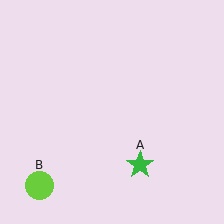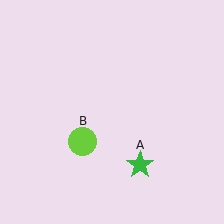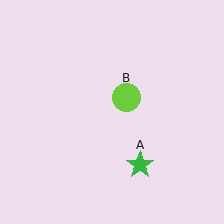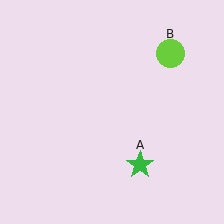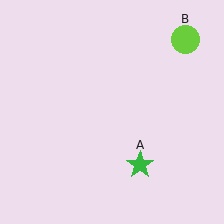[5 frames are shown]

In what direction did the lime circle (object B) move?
The lime circle (object B) moved up and to the right.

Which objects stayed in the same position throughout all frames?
Green star (object A) remained stationary.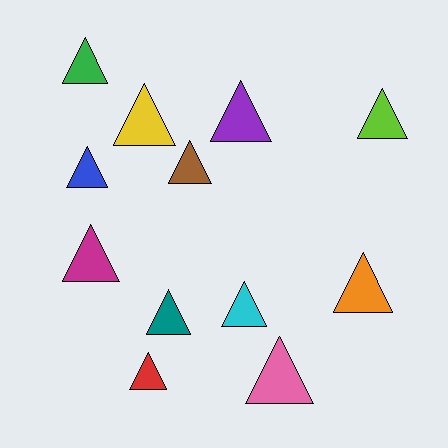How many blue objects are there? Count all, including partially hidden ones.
There is 1 blue object.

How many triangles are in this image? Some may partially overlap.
There are 12 triangles.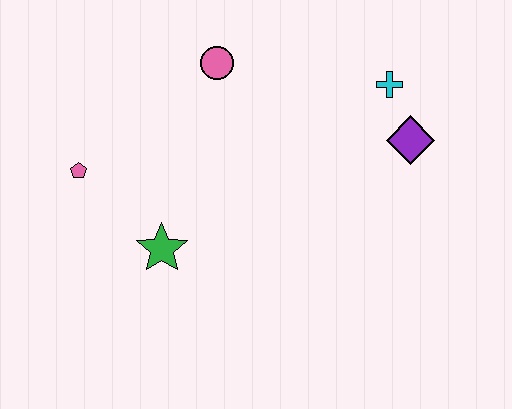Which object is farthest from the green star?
The cyan cross is farthest from the green star.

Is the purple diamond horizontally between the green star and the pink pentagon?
No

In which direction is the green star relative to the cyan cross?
The green star is to the left of the cyan cross.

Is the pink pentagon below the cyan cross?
Yes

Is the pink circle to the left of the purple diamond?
Yes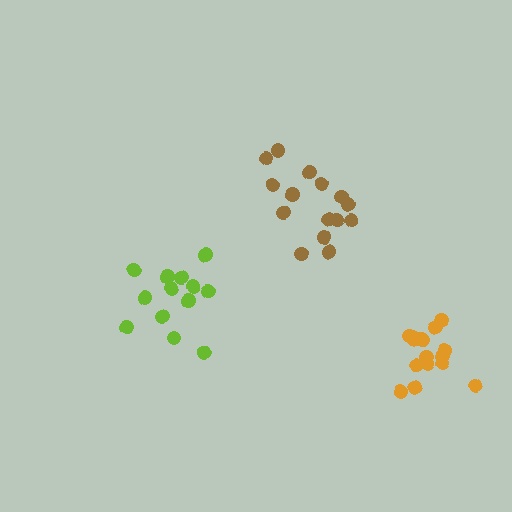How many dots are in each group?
Group 1: 15 dots, Group 2: 13 dots, Group 3: 15 dots (43 total).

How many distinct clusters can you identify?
There are 3 distinct clusters.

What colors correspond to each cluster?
The clusters are colored: brown, lime, orange.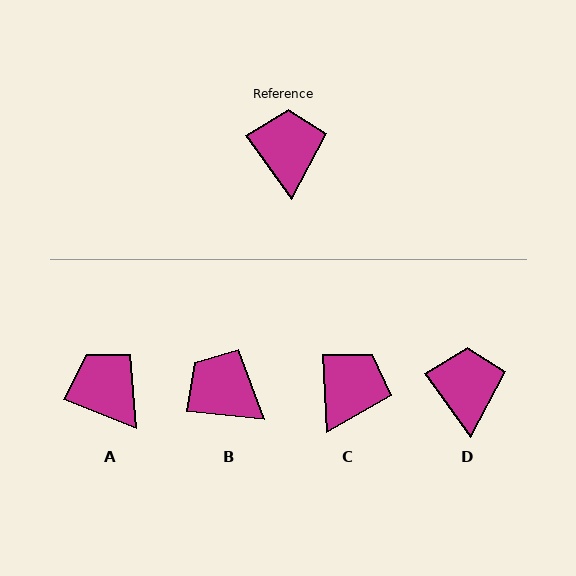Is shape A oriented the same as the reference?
No, it is off by about 32 degrees.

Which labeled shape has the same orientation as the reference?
D.